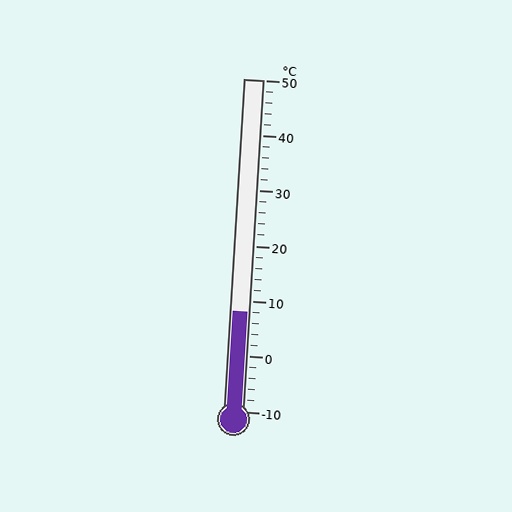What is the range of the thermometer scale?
The thermometer scale ranges from -10°C to 50°C.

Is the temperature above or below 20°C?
The temperature is below 20°C.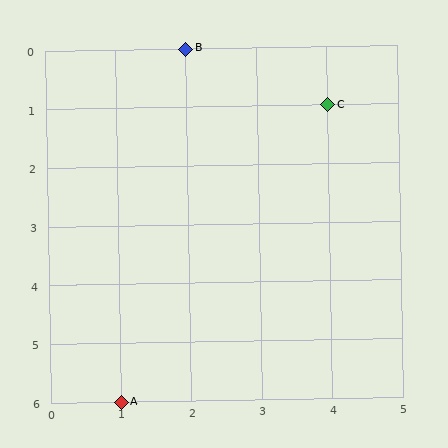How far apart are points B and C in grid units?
Points B and C are 2 columns and 1 row apart (about 2.2 grid units diagonally).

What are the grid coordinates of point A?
Point A is at grid coordinates (1, 6).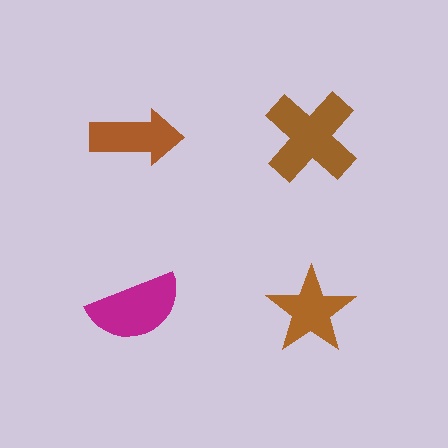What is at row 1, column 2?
A brown cross.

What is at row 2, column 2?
A brown star.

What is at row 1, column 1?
A brown arrow.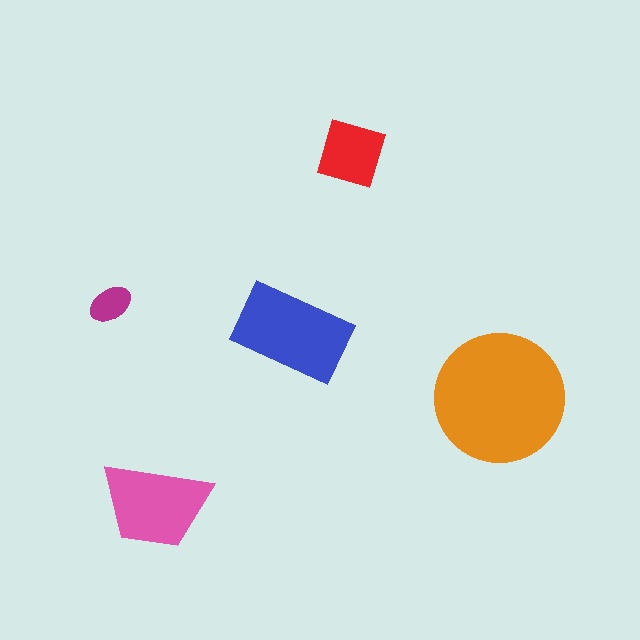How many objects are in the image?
There are 5 objects in the image.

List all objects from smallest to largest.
The magenta ellipse, the red square, the pink trapezoid, the blue rectangle, the orange circle.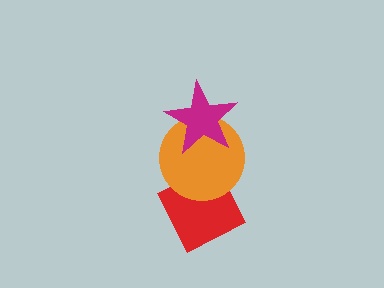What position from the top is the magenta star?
The magenta star is 1st from the top.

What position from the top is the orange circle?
The orange circle is 2nd from the top.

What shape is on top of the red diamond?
The orange circle is on top of the red diamond.